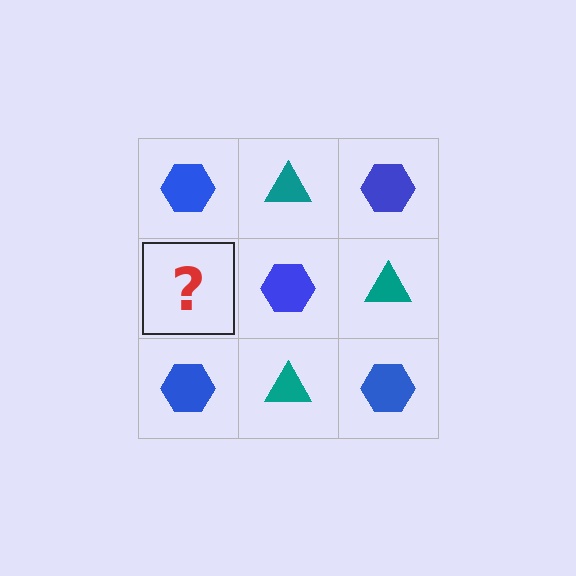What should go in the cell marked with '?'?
The missing cell should contain a teal triangle.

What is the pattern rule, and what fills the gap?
The rule is that it alternates blue hexagon and teal triangle in a checkerboard pattern. The gap should be filled with a teal triangle.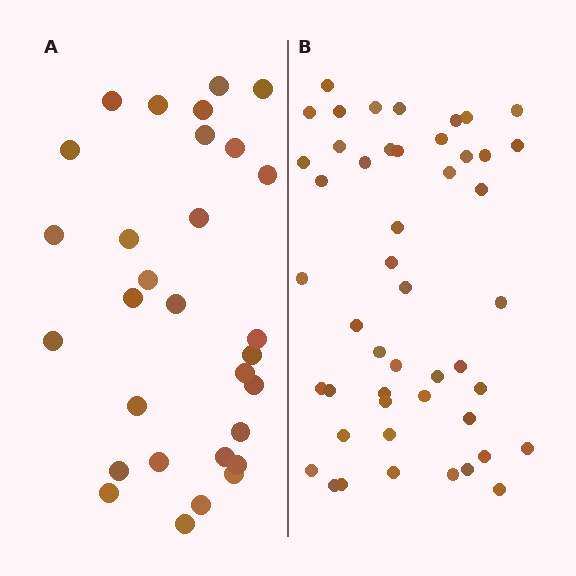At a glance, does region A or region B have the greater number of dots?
Region B (the right region) has more dots.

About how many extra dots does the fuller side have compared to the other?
Region B has approximately 20 more dots than region A.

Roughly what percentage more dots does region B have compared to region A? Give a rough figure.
About 60% more.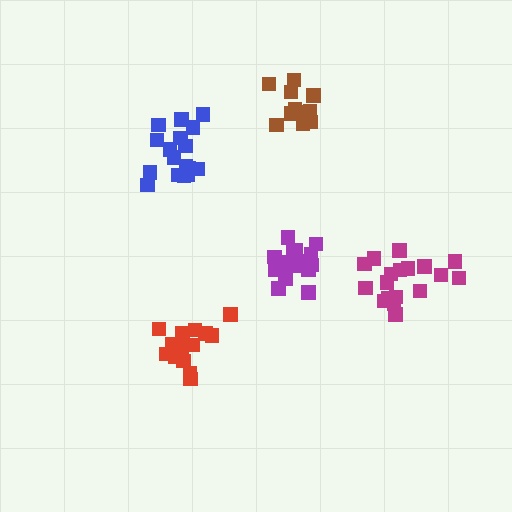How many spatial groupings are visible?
There are 5 spatial groupings.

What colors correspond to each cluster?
The clusters are colored: purple, brown, blue, red, magenta.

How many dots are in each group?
Group 1: 18 dots, Group 2: 12 dots, Group 3: 17 dots, Group 4: 15 dots, Group 5: 18 dots (80 total).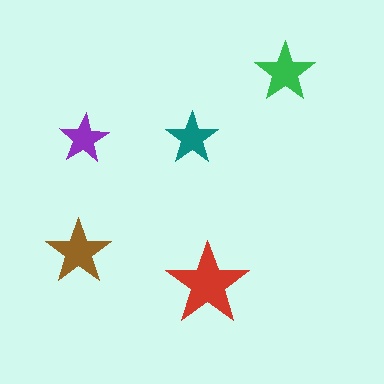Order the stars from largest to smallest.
the red one, the brown one, the green one, the teal one, the purple one.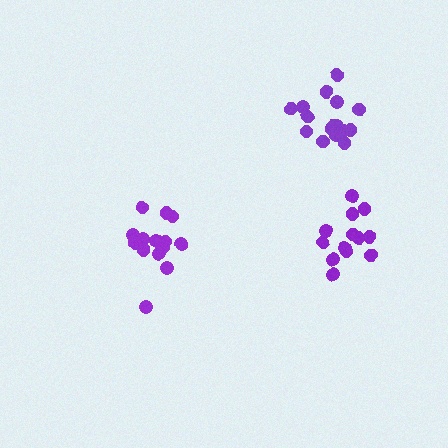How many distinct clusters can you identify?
There are 3 distinct clusters.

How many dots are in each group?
Group 1: 16 dots, Group 2: 17 dots, Group 3: 13 dots (46 total).